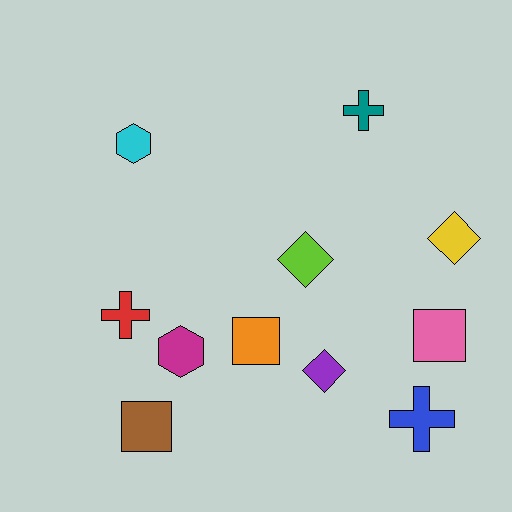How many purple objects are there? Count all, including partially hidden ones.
There is 1 purple object.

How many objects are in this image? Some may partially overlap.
There are 11 objects.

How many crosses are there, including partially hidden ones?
There are 3 crosses.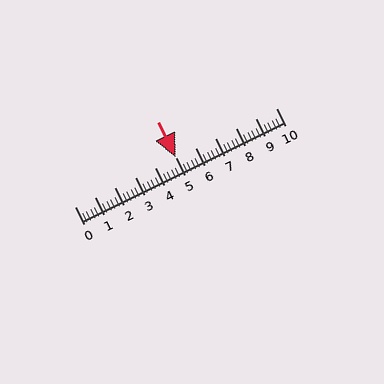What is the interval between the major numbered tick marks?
The major tick marks are spaced 1 units apart.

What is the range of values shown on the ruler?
The ruler shows values from 0 to 10.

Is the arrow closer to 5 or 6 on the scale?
The arrow is closer to 5.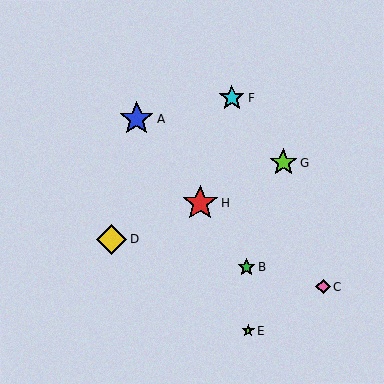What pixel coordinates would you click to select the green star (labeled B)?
Click at (247, 267) to select the green star B.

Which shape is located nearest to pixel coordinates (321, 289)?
The pink diamond (labeled C) at (323, 287) is nearest to that location.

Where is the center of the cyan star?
The center of the cyan star is at (232, 98).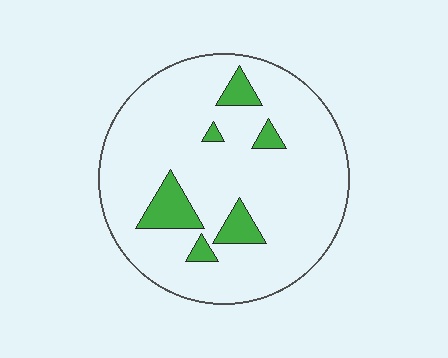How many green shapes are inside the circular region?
6.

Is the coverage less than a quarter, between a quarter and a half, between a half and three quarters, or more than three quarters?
Less than a quarter.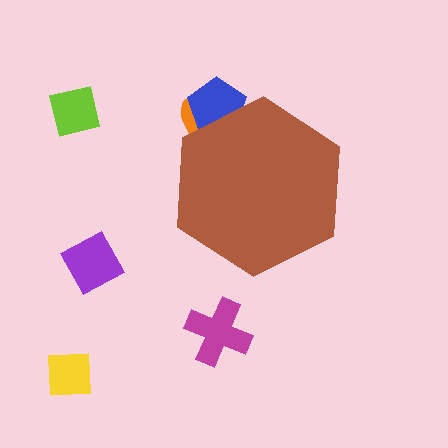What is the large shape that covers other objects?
A brown hexagon.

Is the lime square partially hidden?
No, the lime square is fully visible.